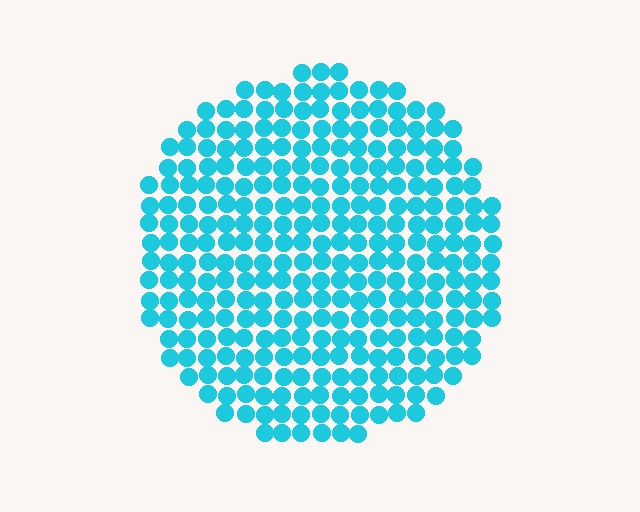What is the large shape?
The large shape is a circle.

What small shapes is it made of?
It is made of small circles.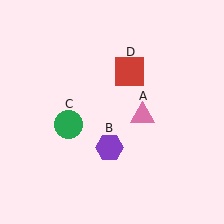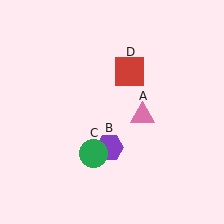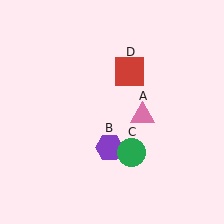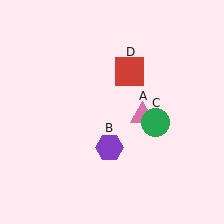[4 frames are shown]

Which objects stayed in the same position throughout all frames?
Pink triangle (object A) and purple hexagon (object B) and red square (object D) remained stationary.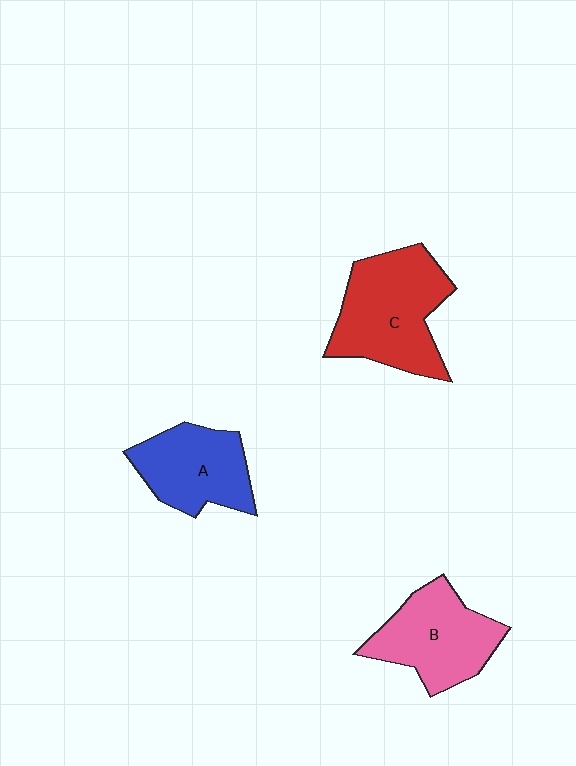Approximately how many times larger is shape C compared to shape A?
Approximately 1.4 times.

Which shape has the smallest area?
Shape A (blue).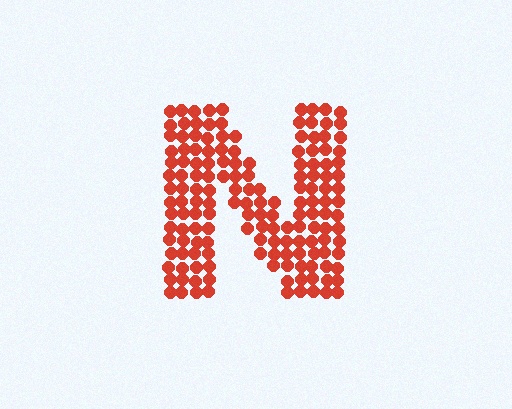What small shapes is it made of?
It is made of small circles.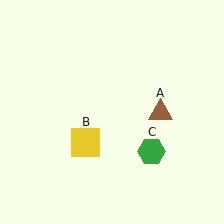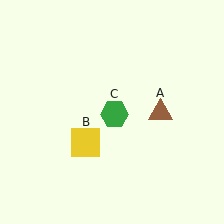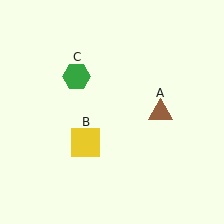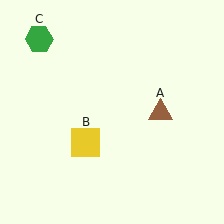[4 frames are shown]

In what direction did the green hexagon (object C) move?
The green hexagon (object C) moved up and to the left.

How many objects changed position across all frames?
1 object changed position: green hexagon (object C).